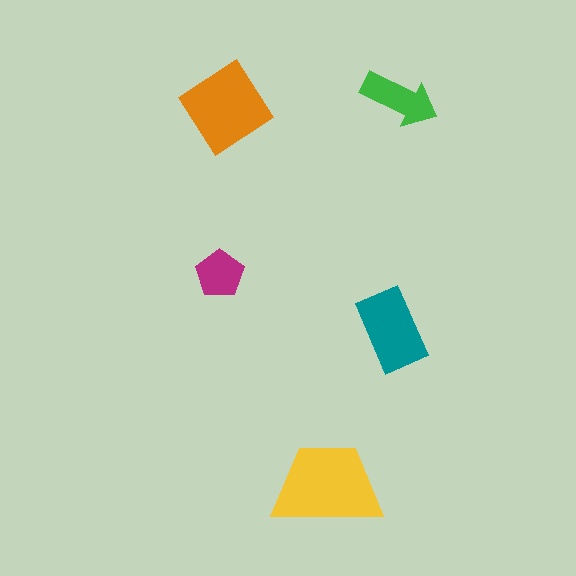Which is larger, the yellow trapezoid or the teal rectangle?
The yellow trapezoid.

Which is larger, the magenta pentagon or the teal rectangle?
The teal rectangle.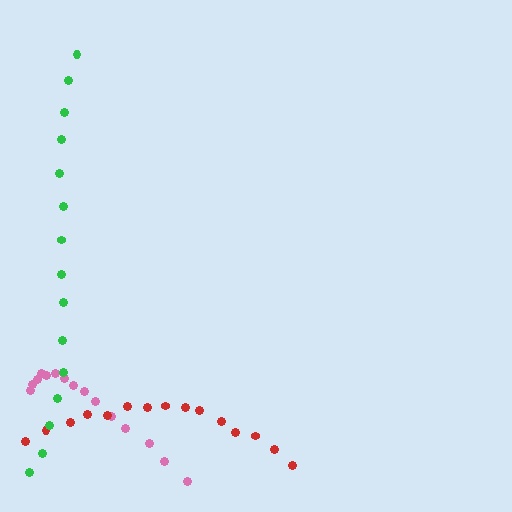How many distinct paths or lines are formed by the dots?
There are 3 distinct paths.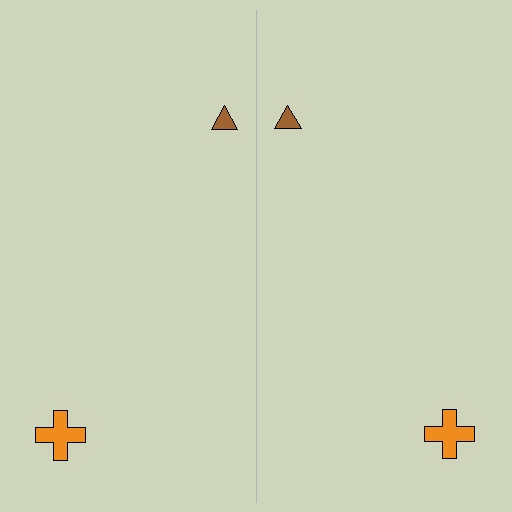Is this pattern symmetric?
Yes, this pattern has bilateral (reflection) symmetry.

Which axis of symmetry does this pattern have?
The pattern has a vertical axis of symmetry running through the center of the image.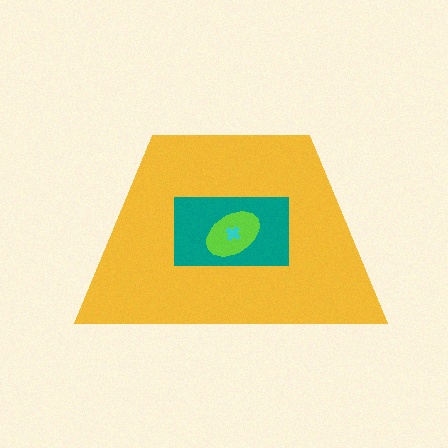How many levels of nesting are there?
4.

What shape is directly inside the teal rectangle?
The lime ellipse.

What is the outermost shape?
The yellow trapezoid.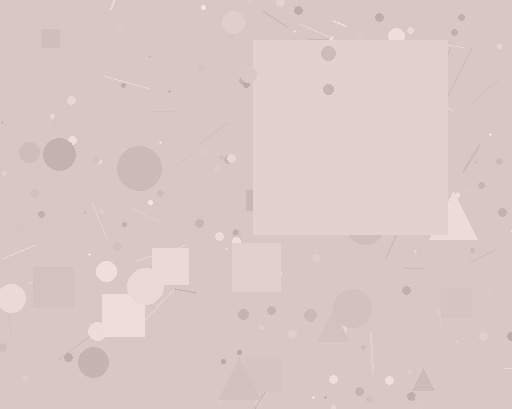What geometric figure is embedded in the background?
A square is embedded in the background.